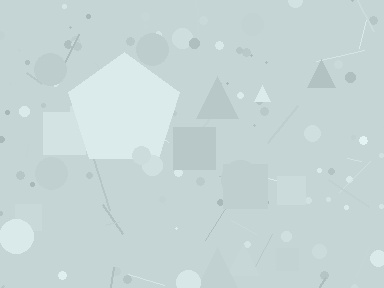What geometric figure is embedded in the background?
A pentagon is embedded in the background.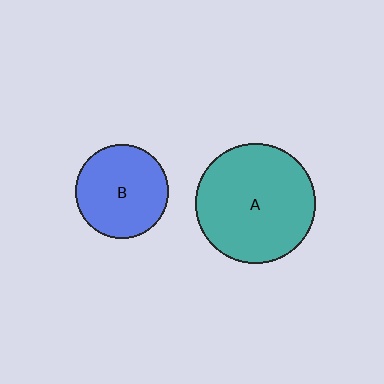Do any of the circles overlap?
No, none of the circles overlap.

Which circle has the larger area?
Circle A (teal).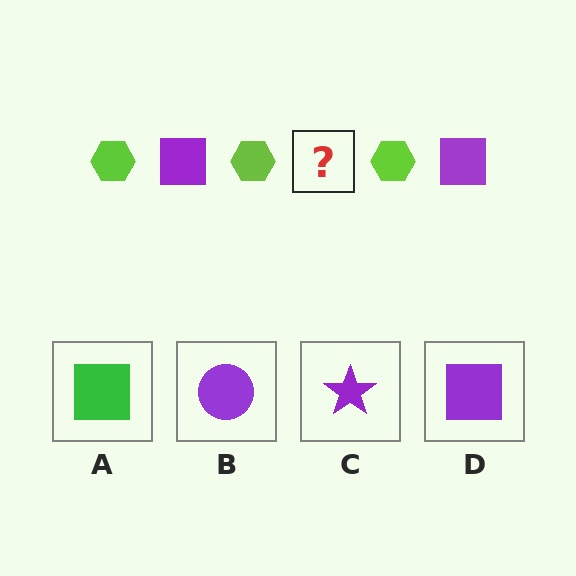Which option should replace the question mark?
Option D.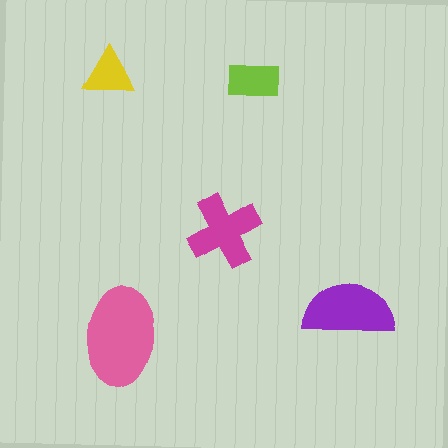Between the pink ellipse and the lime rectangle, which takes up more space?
The pink ellipse.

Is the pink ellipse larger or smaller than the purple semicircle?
Larger.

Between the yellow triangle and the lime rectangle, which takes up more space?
The lime rectangle.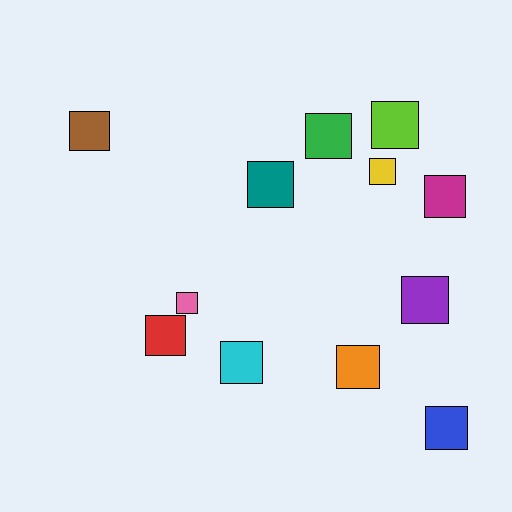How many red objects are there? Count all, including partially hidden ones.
There is 1 red object.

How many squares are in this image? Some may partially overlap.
There are 12 squares.